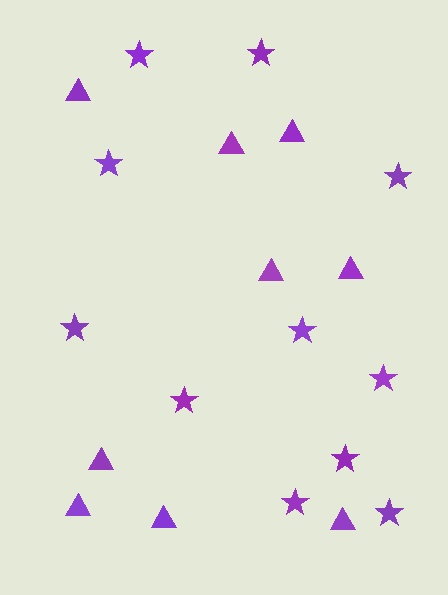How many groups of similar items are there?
There are 2 groups: one group of triangles (9) and one group of stars (11).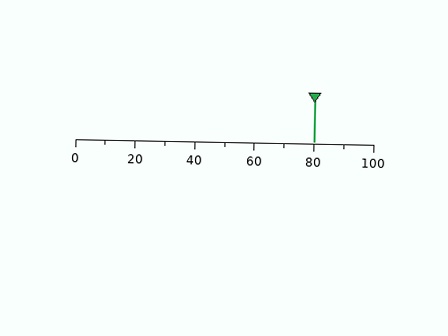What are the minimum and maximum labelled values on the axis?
The axis runs from 0 to 100.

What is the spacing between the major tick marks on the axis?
The major ticks are spaced 20 apart.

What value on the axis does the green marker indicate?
The marker indicates approximately 80.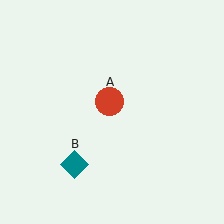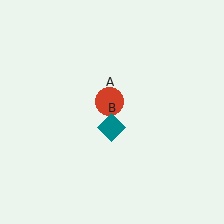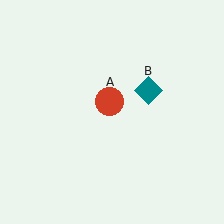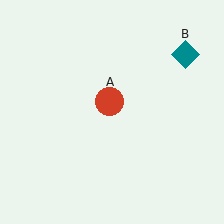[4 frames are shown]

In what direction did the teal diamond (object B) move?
The teal diamond (object B) moved up and to the right.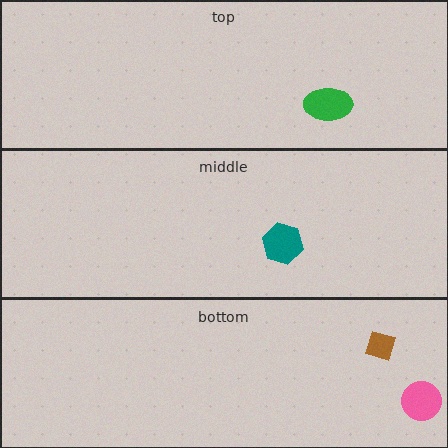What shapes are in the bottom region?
The brown diamond, the pink circle.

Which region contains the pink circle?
The bottom region.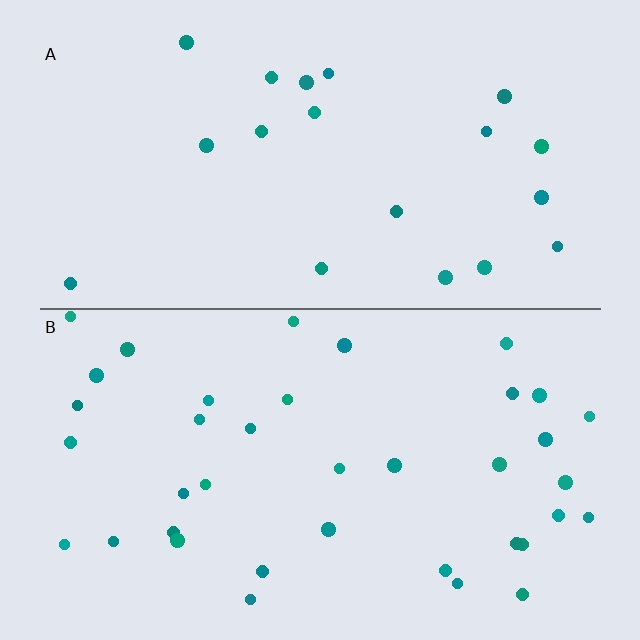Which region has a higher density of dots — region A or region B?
B (the bottom).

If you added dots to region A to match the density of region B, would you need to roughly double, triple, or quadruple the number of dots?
Approximately double.